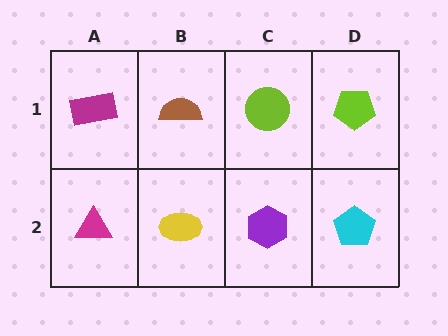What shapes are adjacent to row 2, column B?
A brown semicircle (row 1, column B), a magenta triangle (row 2, column A), a purple hexagon (row 2, column C).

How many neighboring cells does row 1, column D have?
2.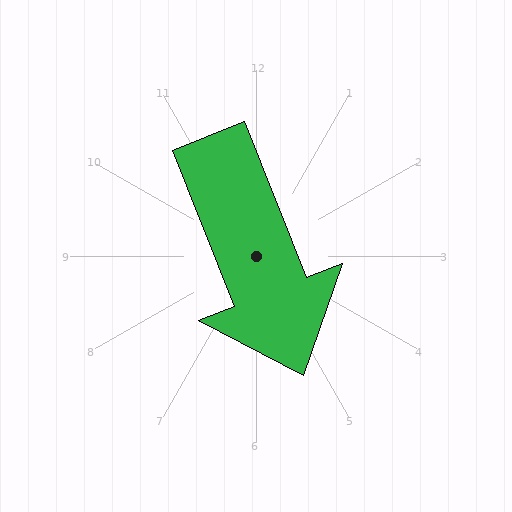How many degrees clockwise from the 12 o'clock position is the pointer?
Approximately 158 degrees.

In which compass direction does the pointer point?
South.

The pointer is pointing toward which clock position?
Roughly 5 o'clock.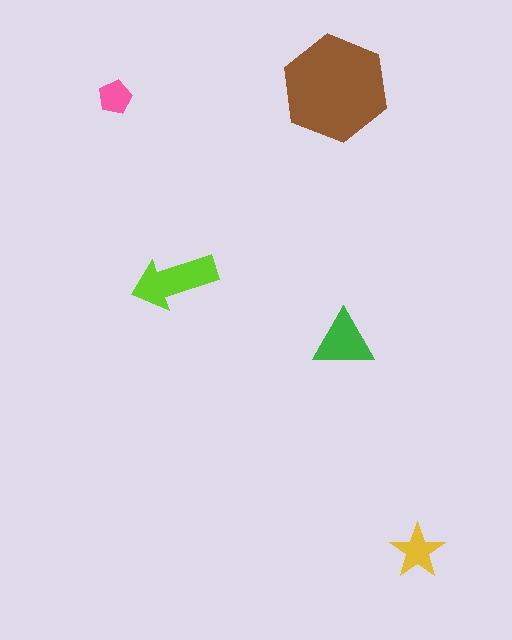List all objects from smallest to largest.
The pink pentagon, the yellow star, the green triangle, the lime arrow, the brown hexagon.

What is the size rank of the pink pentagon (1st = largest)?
5th.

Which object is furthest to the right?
The yellow star is rightmost.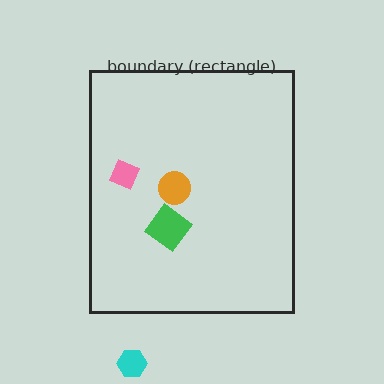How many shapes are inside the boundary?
3 inside, 1 outside.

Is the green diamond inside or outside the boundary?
Inside.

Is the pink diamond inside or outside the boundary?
Inside.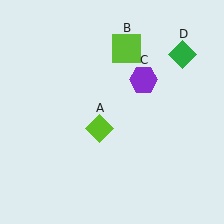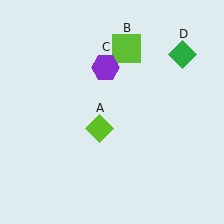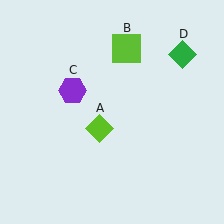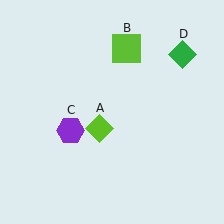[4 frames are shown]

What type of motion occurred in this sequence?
The purple hexagon (object C) rotated counterclockwise around the center of the scene.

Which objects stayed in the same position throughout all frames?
Lime diamond (object A) and lime square (object B) and green diamond (object D) remained stationary.